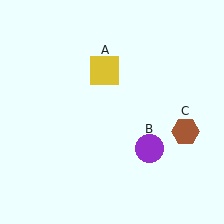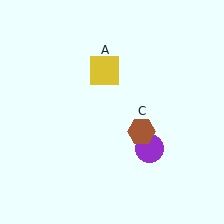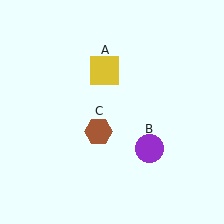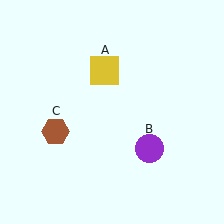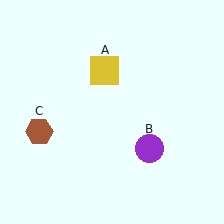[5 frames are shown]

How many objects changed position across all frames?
1 object changed position: brown hexagon (object C).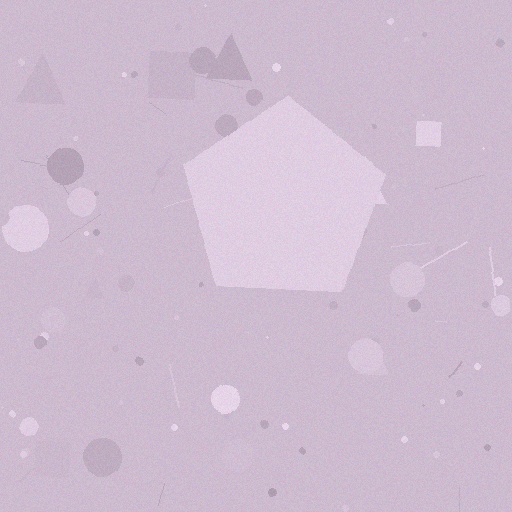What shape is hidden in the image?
A pentagon is hidden in the image.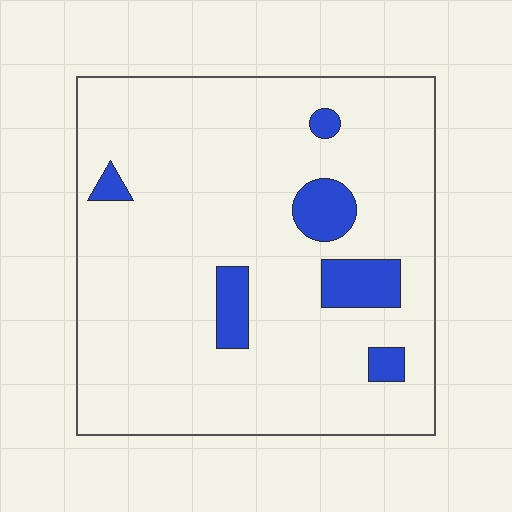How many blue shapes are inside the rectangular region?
6.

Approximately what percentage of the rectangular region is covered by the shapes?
Approximately 10%.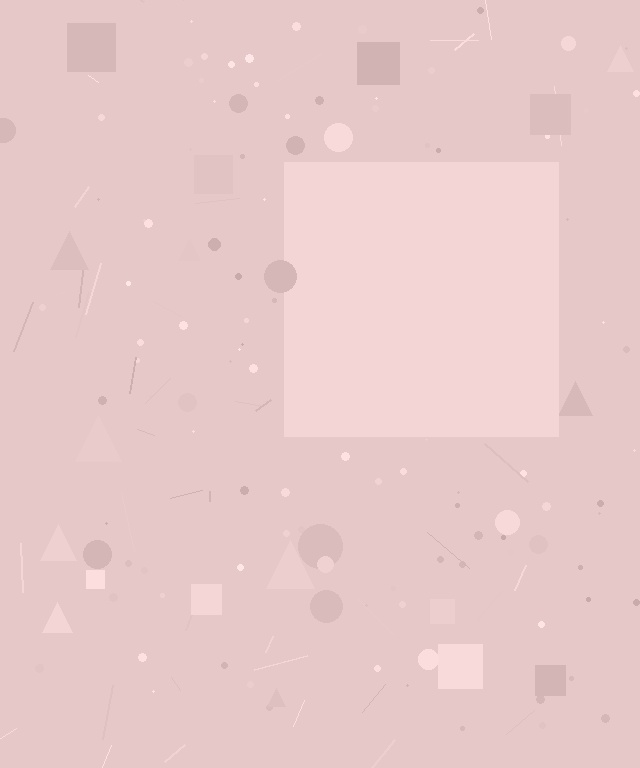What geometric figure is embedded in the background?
A square is embedded in the background.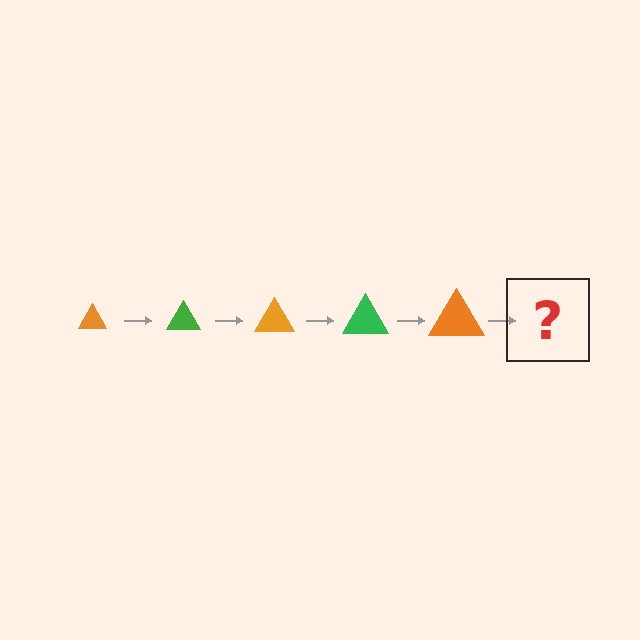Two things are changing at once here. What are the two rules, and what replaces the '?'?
The two rules are that the triangle grows larger each step and the color cycles through orange and green. The '?' should be a green triangle, larger than the previous one.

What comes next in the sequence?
The next element should be a green triangle, larger than the previous one.